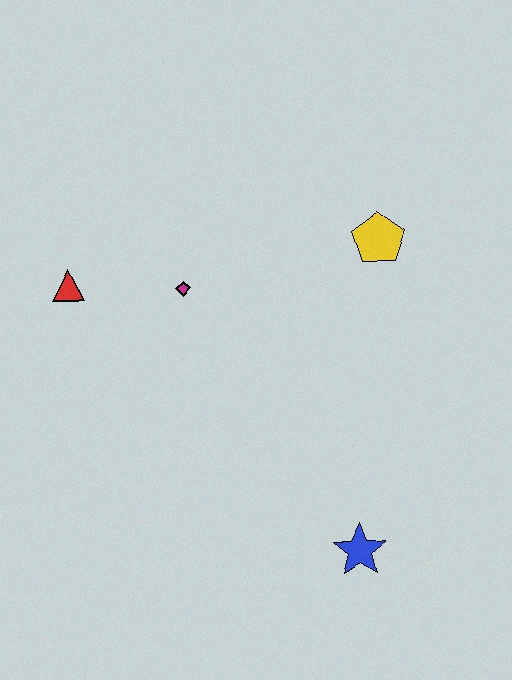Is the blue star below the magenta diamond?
Yes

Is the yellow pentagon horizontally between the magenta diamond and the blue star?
No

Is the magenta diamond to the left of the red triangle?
No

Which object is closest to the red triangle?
The magenta diamond is closest to the red triangle.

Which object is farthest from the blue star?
The red triangle is farthest from the blue star.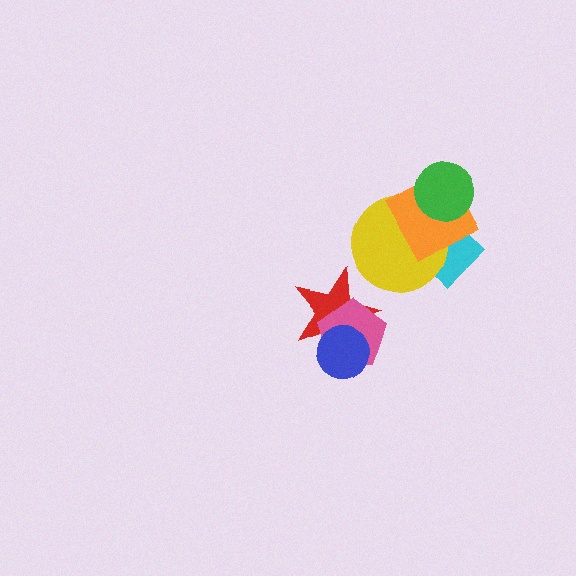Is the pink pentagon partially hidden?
Yes, it is partially covered by another shape.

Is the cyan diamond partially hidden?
Yes, it is partially covered by another shape.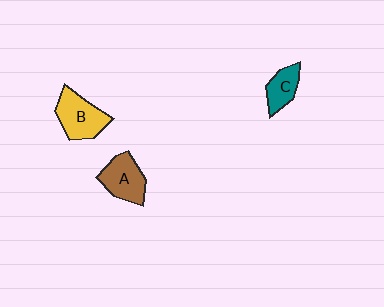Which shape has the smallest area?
Shape C (teal).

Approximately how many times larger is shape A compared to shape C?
Approximately 1.4 times.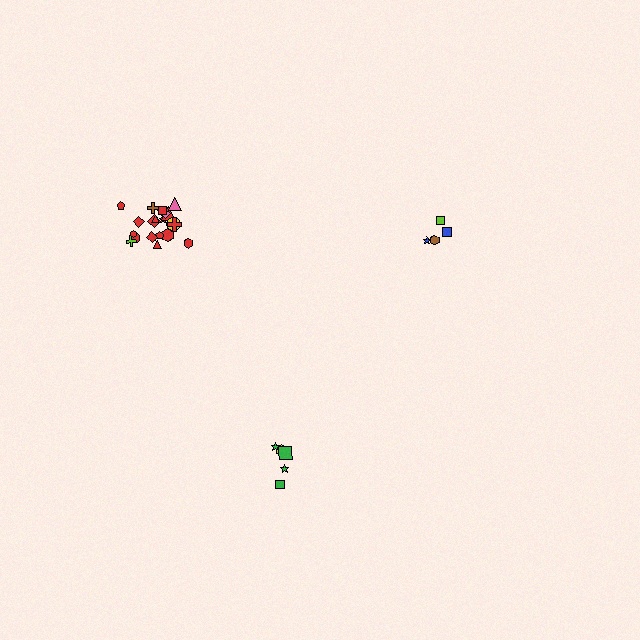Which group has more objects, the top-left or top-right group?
The top-left group.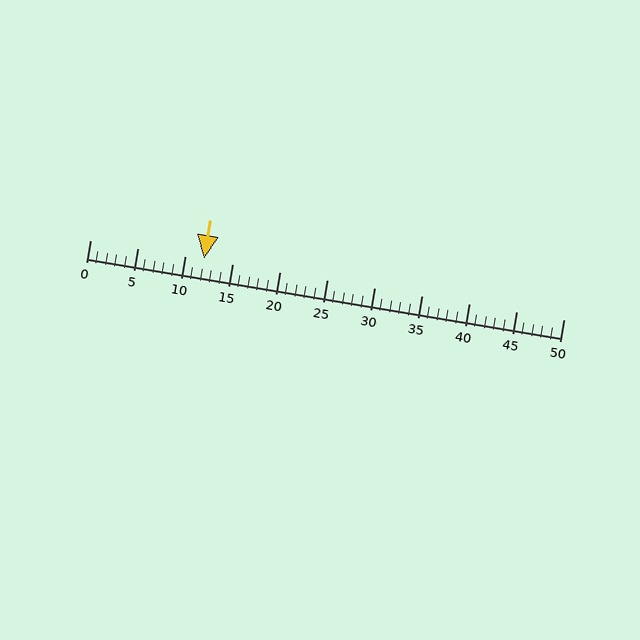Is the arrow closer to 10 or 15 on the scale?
The arrow is closer to 10.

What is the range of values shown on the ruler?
The ruler shows values from 0 to 50.